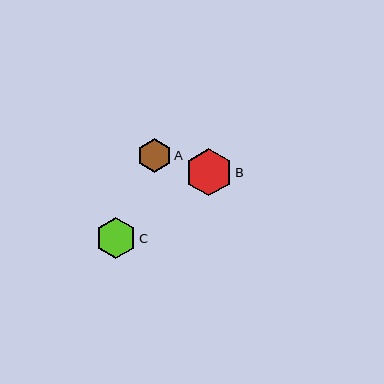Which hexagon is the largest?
Hexagon B is the largest with a size of approximately 47 pixels.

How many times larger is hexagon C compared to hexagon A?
Hexagon C is approximately 1.2 times the size of hexagon A.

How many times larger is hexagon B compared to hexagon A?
Hexagon B is approximately 1.4 times the size of hexagon A.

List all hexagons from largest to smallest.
From largest to smallest: B, C, A.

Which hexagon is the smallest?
Hexagon A is the smallest with a size of approximately 34 pixels.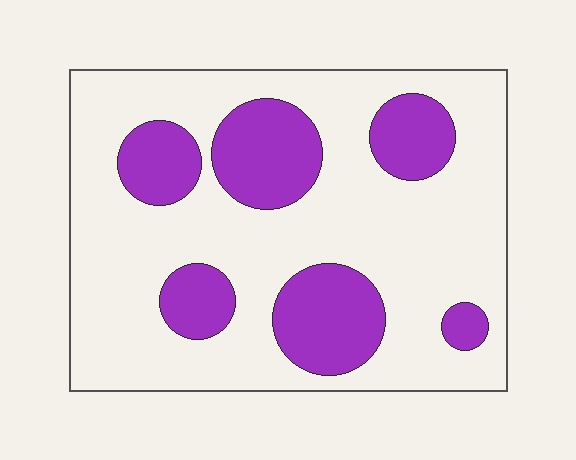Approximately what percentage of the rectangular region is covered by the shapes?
Approximately 25%.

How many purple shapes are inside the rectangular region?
6.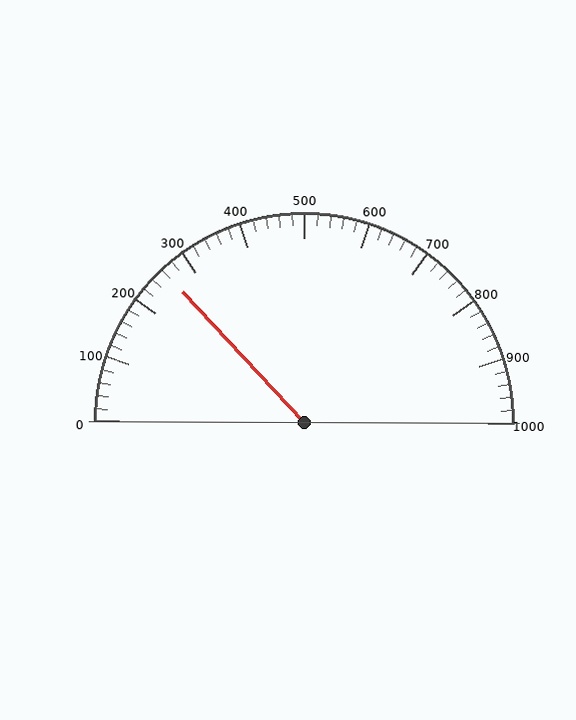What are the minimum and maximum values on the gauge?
The gauge ranges from 0 to 1000.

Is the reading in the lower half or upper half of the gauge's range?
The reading is in the lower half of the range (0 to 1000).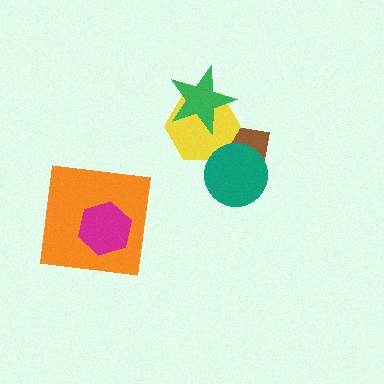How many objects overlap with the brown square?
3 objects overlap with the brown square.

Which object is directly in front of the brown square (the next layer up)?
The yellow hexagon is directly in front of the brown square.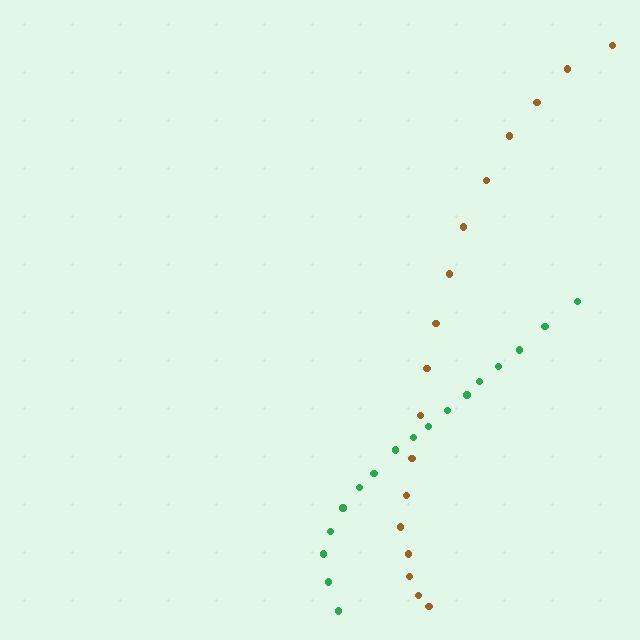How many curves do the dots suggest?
There are 2 distinct paths.